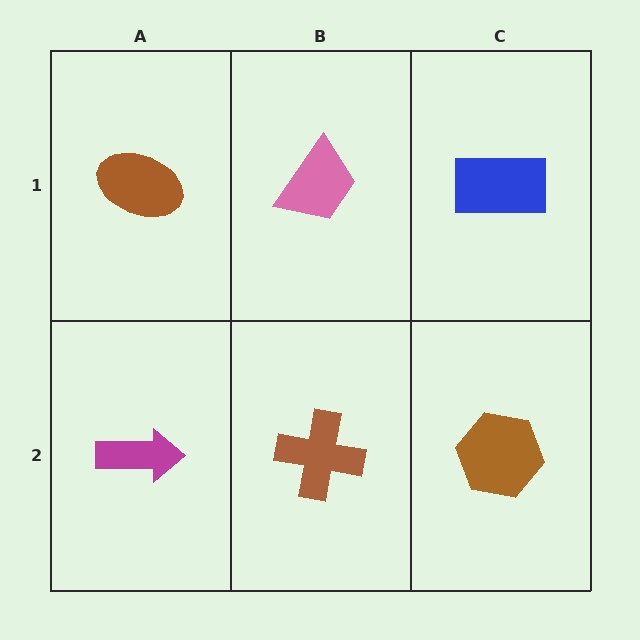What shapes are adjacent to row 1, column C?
A brown hexagon (row 2, column C), a pink trapezoid (row 1, column B).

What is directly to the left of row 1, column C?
A pink trapezoid.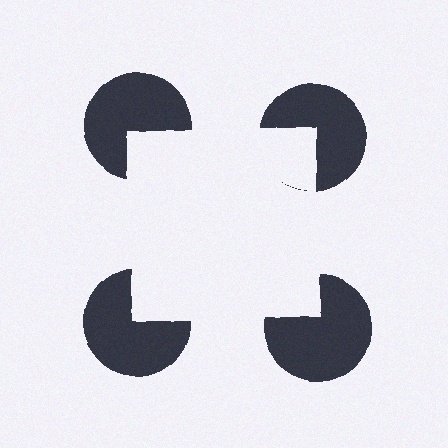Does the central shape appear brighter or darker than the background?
It typically appears slightly brighter than the background, even though no actual brightness change is drawn.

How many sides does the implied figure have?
4 sides.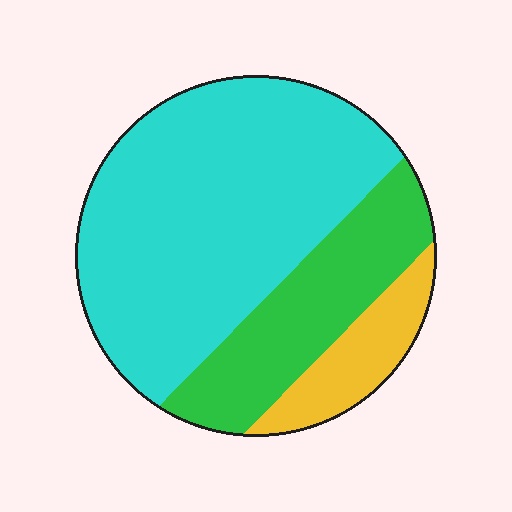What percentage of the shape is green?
Green covers roughly 25% of the shape.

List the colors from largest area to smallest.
From largest to smallest: cyan, green, yellow.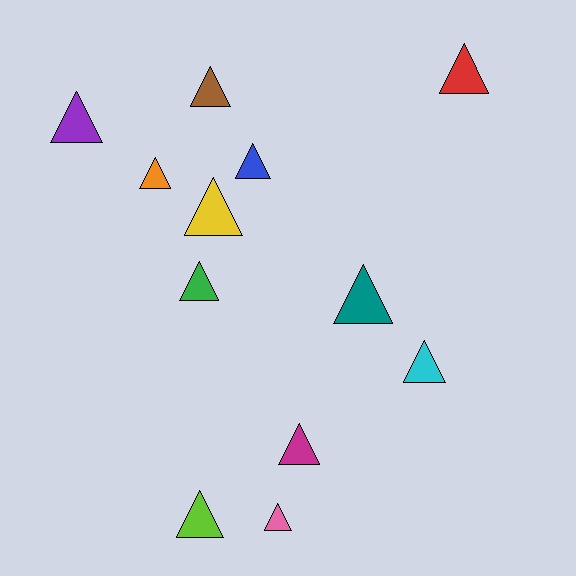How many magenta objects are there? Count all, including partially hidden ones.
There is 1 magenta object.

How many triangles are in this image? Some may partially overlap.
There are 12 triangles.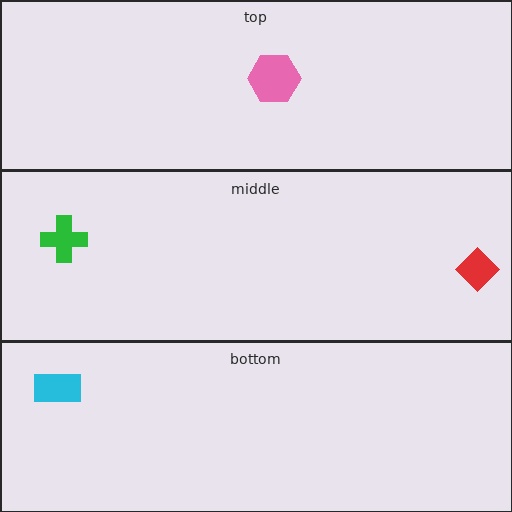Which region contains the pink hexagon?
The top region.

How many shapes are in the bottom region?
1.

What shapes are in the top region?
The pink hexagon.